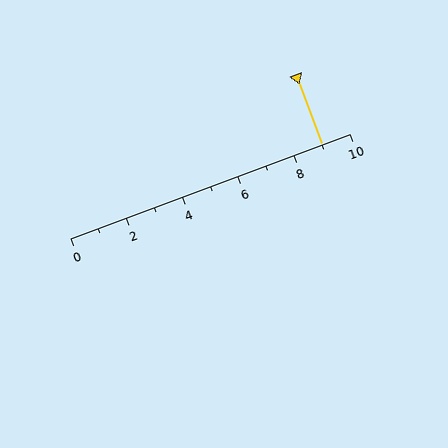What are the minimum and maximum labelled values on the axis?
The axis runs from 0 to 10.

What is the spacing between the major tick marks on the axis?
The major ticks are spaced 2 apart.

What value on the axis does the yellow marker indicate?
The marker indicates approximately 9.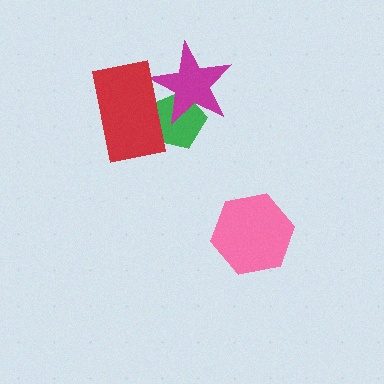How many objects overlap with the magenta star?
2 objects overlap with the magenta star.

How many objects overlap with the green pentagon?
2 objects overlap with the green pentagon.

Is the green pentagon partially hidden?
Yes, it is partially covered by another shape.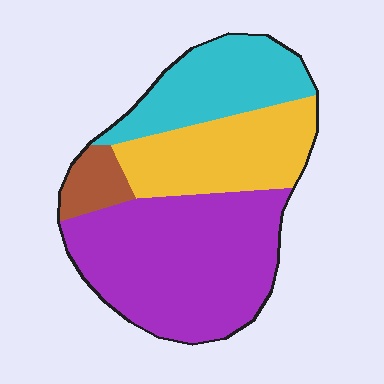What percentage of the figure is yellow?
Yellow covers around 25% of the figure.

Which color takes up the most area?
Purple, at roughly 45%.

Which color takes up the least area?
Brown, at roughly 5%.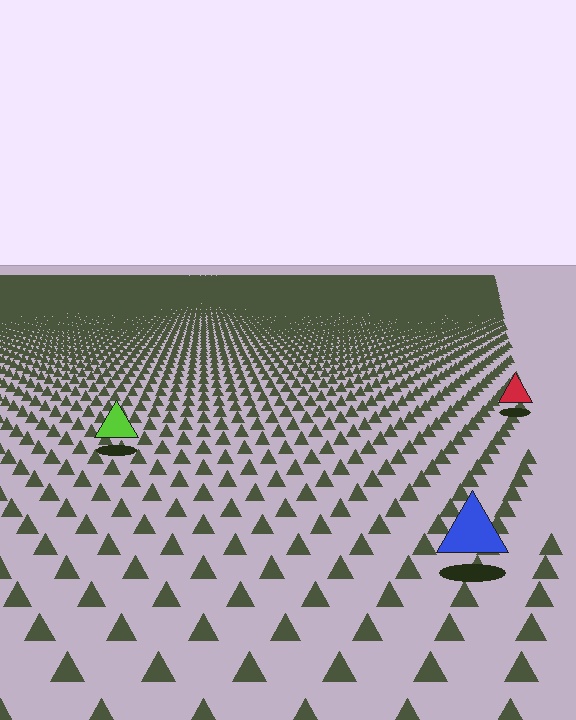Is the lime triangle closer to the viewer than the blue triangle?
No. The blue triangle is closer — you can tell from the texture gradient: the ground texture is coarser near it.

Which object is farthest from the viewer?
The red triangle is farthest from the viewer. It appears smaller and the ground texture around it is denser.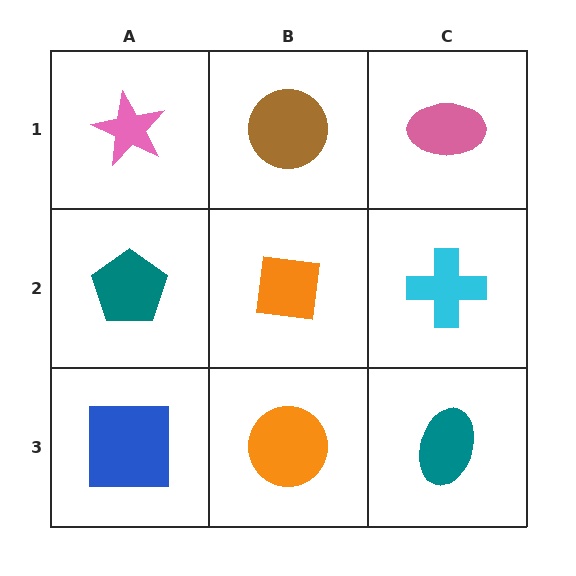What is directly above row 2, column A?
A pink star.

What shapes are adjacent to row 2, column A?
A pink star (row 1, column A), a blue square (row 3, column A), an orange square (row 2, column B).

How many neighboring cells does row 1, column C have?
2.